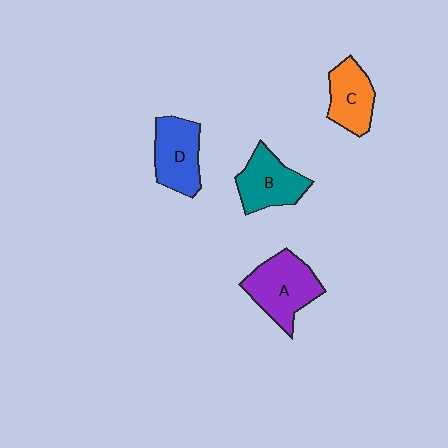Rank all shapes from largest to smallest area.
From largest to smallest: A (purple), D (blue), B (teal), C (orange).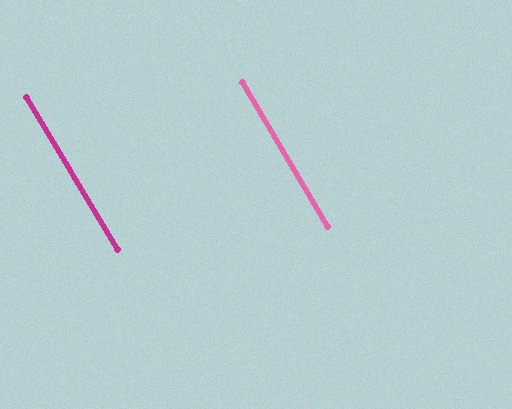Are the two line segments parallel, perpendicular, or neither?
Parallel — their directions differ by only 0.8°.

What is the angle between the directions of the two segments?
Approximately 1 degree.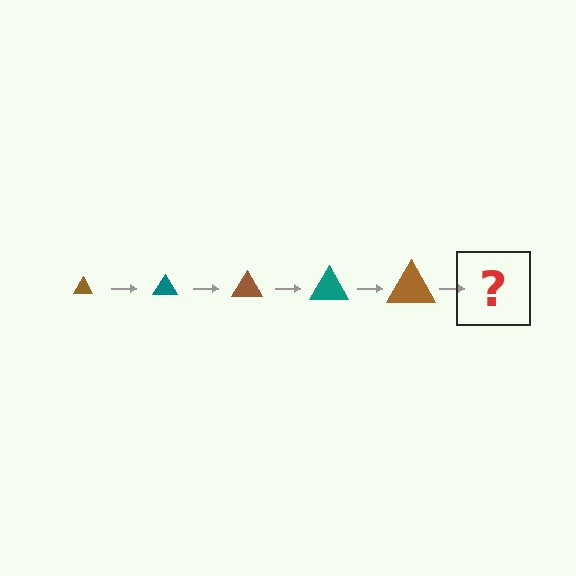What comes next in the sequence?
The next element should be a teal triangle, larger than the previous one.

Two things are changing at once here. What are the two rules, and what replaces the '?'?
The two rules are that the triangle grows larger each step and the color cycles through brown and teal. The '?' should be a teal triangle, larger than the previous one.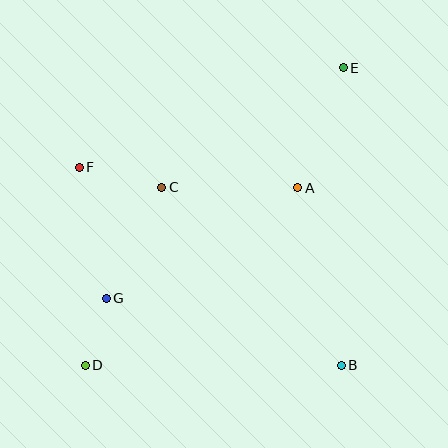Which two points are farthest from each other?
Points D and E are farthest from each other.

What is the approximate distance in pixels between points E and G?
The distance between E and G is approximately 330 pixels.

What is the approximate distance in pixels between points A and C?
The distance between A and C is approximately 136 pixels.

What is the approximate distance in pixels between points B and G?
The distance between B and G is approximately 244 pixels.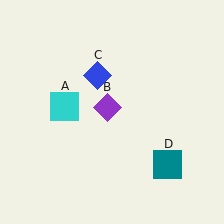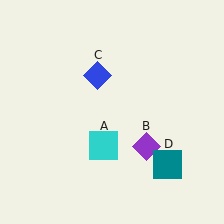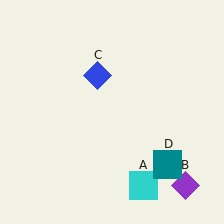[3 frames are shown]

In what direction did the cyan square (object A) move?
The cyan square (object A) moved down and to the right.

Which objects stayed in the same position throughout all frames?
Blue diamond (object C) and teal square (object D) remained stationary.